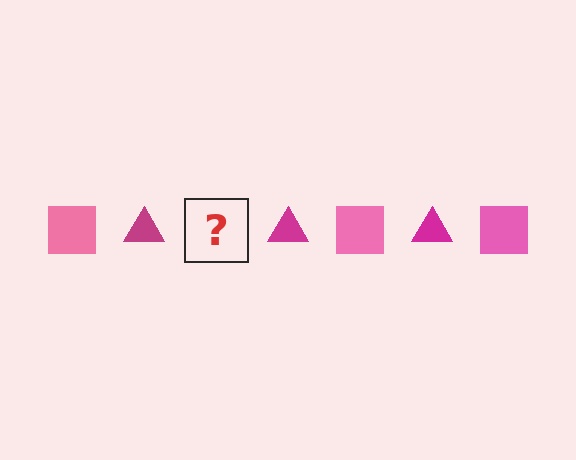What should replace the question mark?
The question mark should be replaced with a pink square.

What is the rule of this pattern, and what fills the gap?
The rule is that the pattern alternates between pink square and magenta triangle. The gap should be filled with a pink square.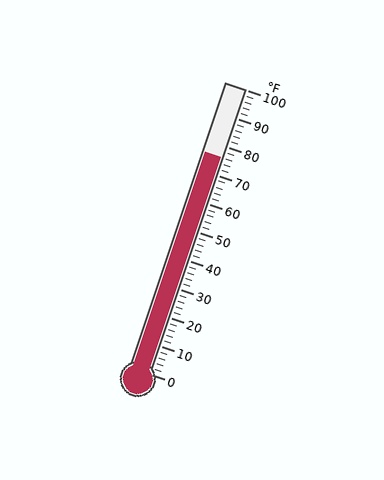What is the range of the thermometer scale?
The thermometer scale ranges from 0°F to 100°F.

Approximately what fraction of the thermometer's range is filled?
The thermometer is filled to approximately 75% of its range.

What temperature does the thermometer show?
The thermometer shows approximately 76°F.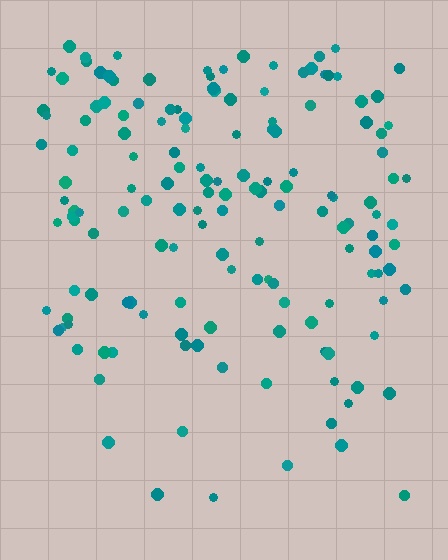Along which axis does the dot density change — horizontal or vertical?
Vertical.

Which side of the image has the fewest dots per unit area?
The bottom.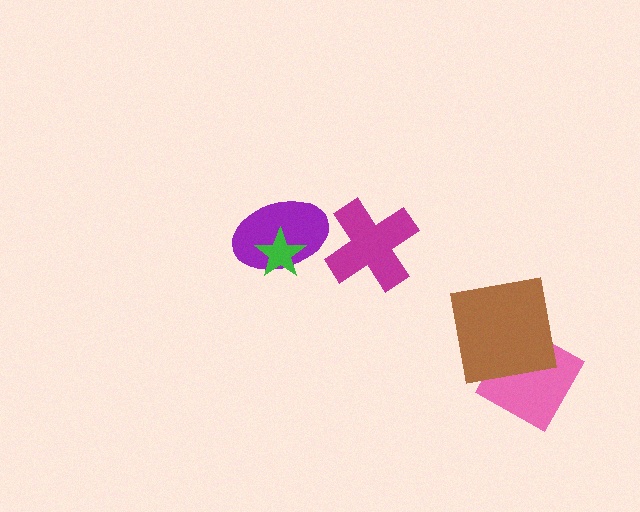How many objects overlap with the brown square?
1 object overlaps with the brown square.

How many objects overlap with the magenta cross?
0 objects overlap with the magenta cross.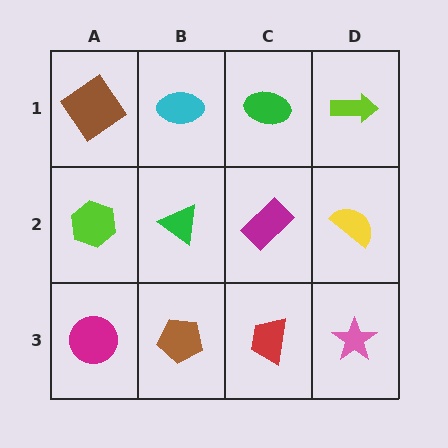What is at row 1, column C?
A green ellipse.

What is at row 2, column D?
A yellow semicircle.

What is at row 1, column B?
A cyan ellipse.